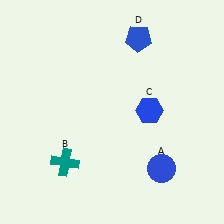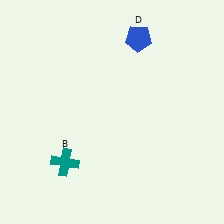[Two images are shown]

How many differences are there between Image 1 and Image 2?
There are 2 differences between the two images.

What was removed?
The blue hexagon (C), the blue circle (A) were removed in Image 2.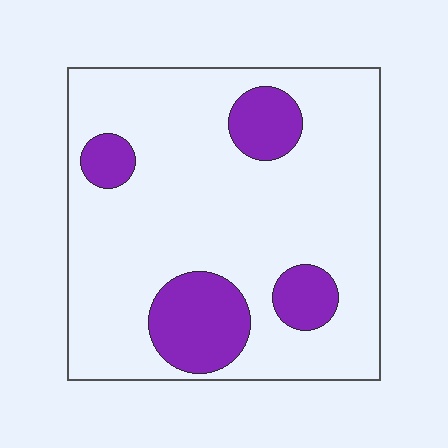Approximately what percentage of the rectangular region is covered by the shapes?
Approximately 20%.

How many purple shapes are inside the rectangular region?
4.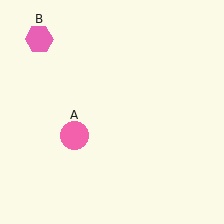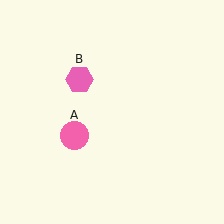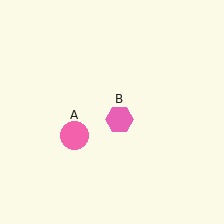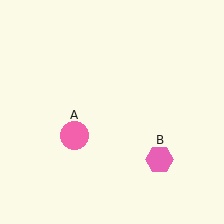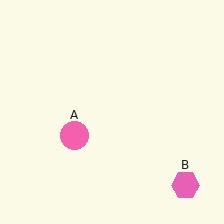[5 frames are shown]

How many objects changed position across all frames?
1 object changed position: pink hexagon (object B).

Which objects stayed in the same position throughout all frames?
Pink circle (object A) remained stationary.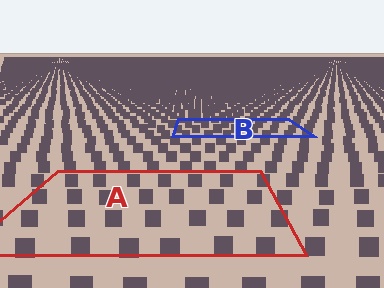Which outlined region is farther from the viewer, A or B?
Region B is farther from the viewer — the texture elements inside it appear smaller and more densely packed.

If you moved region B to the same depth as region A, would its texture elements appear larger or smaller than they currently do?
They would appear larger. At a closer depth, the same texture elements are projected at a bigger on-screen size.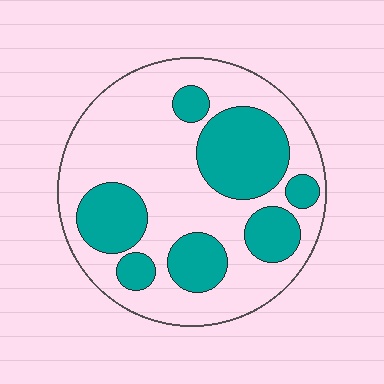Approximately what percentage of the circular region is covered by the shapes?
Approximately 35%.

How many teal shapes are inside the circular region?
7.